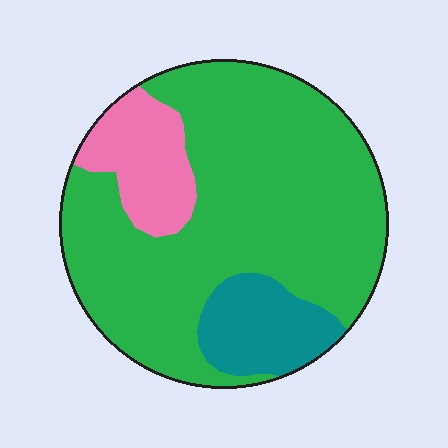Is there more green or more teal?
Green.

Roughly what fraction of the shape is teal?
Teal covers 13% of the shape.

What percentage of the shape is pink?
Pink covers around 15% of the shape.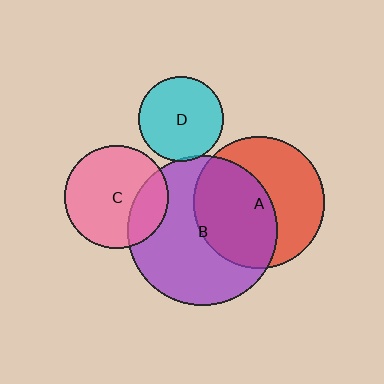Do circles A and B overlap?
Yes.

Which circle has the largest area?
Circle B (purple).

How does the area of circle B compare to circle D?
Approximately 3.0 times.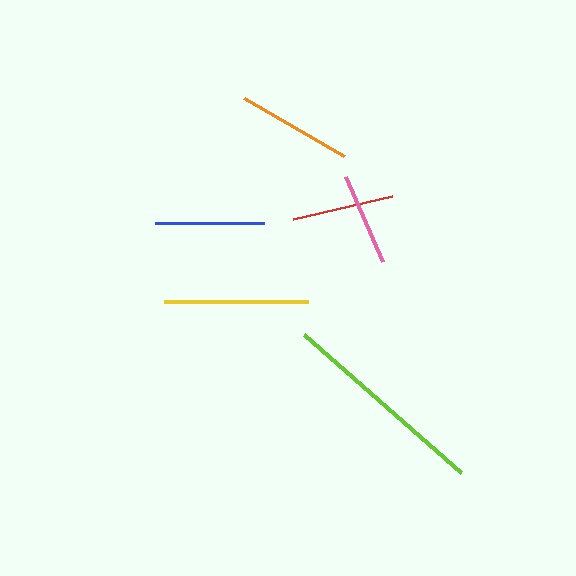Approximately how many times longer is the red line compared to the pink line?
The red line is approximately 1.1 times the length of the pink line.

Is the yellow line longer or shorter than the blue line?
The yellow line is longer than the blue line.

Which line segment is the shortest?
The pink line is the shortest at approximately 92 pixels.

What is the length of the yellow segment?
The yellow segment is approximately 144 pixels long.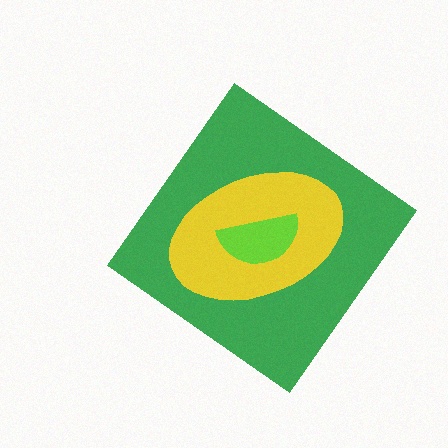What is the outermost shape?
The green diamond.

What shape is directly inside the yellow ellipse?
The lime semicircle.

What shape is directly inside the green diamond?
The yellow ellipse.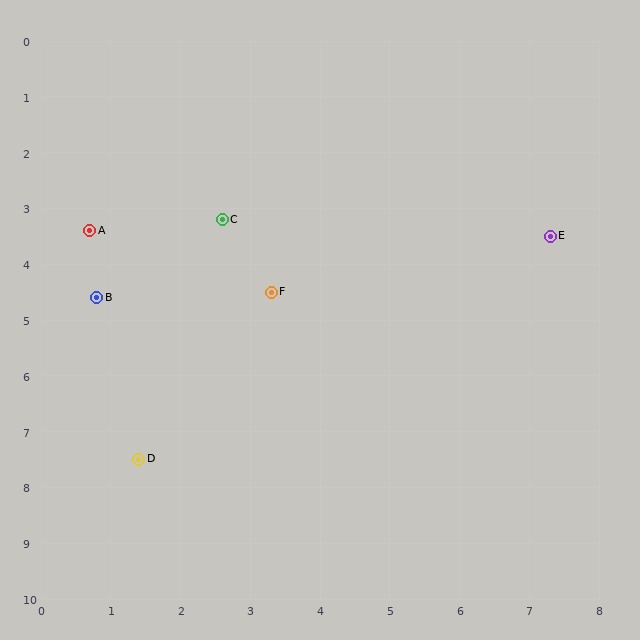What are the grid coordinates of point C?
Point C is at approximately (2.6, 3.2).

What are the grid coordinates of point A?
Point A is at approximately (0.7, 3.4).